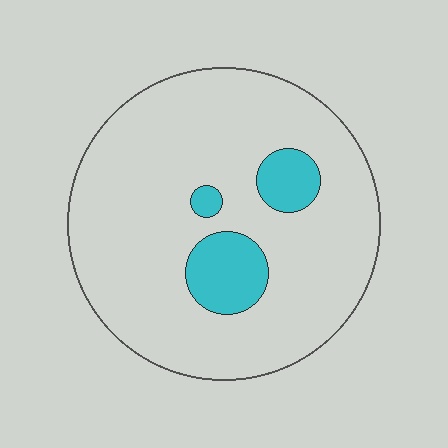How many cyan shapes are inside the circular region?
3.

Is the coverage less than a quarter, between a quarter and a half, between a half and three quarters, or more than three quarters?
Less than a quarter.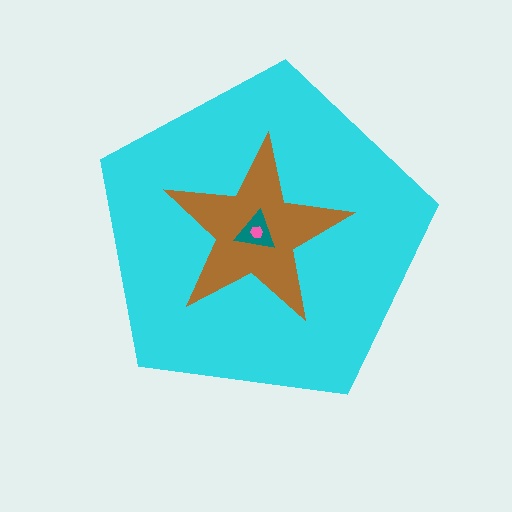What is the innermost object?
The pink hexagon.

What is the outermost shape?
The cyan pentagon.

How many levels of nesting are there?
4.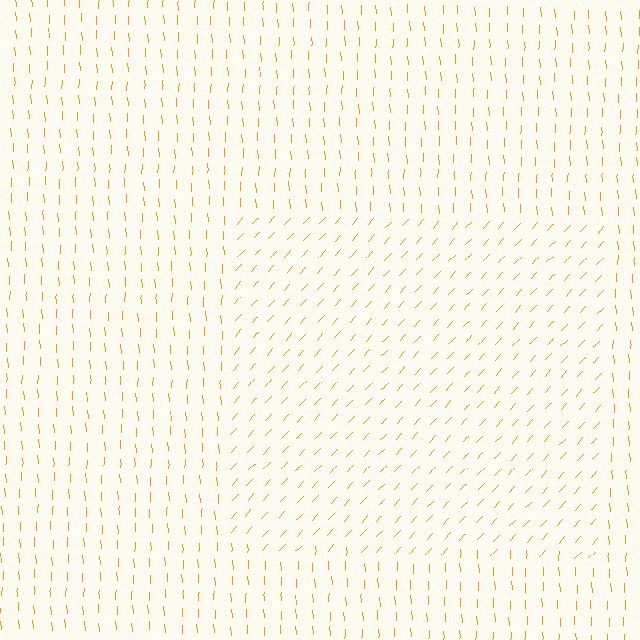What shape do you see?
I see a rectangle.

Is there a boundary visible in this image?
Yes, there is a texture boundary formed by a change in line orientation.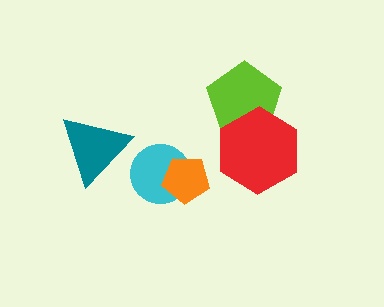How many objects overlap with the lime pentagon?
1 object overlaps with the lime pentagon.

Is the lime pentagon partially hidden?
Yes, it is partially covered by another shape.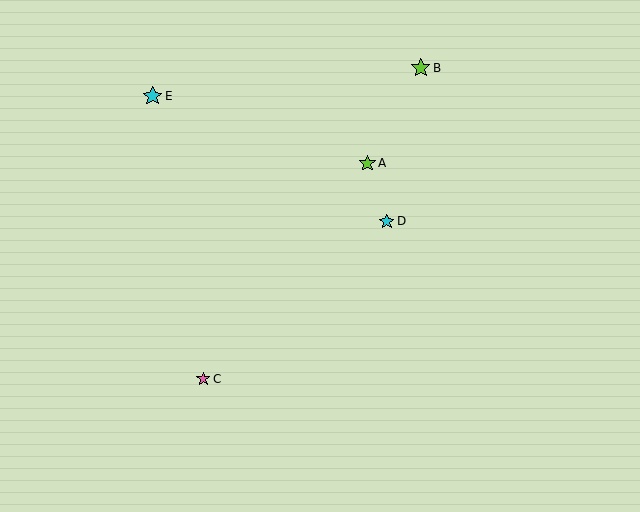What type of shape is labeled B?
Shape B is a lime star.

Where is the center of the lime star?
The center of the lime star is at (367, 163).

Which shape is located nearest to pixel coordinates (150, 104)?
The cyan star (labeled E) at (153, 96) is nearest to that location.